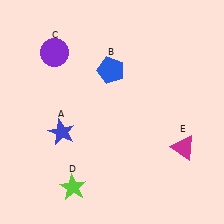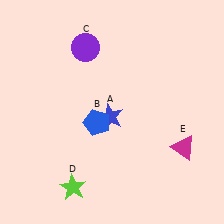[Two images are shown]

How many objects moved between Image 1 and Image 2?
3 objects moved between the two images.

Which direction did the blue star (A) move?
The blue star (A) moved right.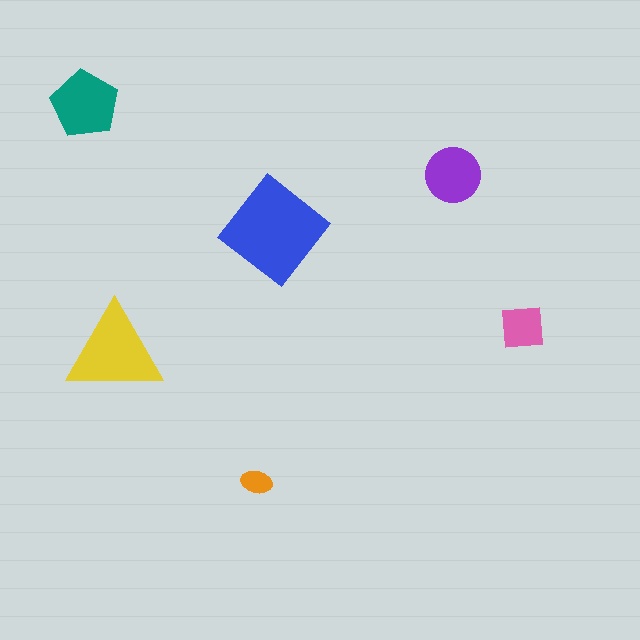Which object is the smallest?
The orange ellipse.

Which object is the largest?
The blue diamond.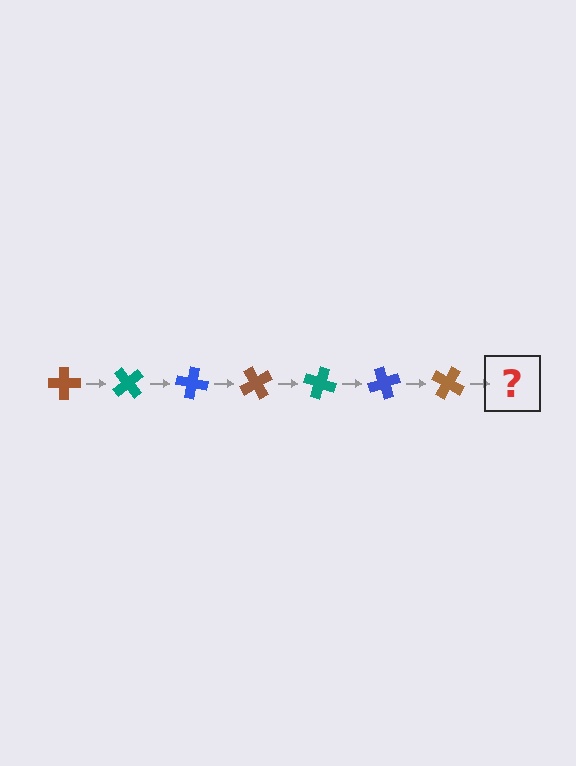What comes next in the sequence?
The next element should be a teal cross, rotated 350 degrees from the start.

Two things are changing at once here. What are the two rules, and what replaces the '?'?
The two rules are that it rotates 50 degrees each step and the color cycles through brown, teal, and blue. The '?' should be a teal cross, rotated 350 degrees from the start.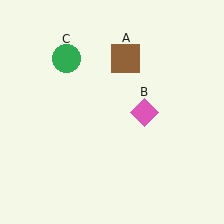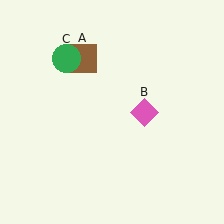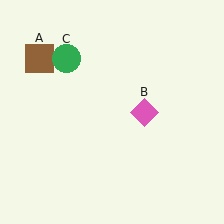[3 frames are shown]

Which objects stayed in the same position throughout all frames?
Pink diamond (object B) and green circle (object C) remained stationary.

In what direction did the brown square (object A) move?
The brown square (object A) moved left.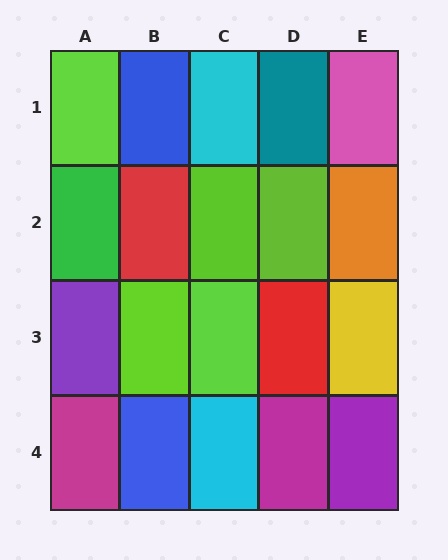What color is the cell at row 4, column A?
Magenta.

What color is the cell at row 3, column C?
Lime.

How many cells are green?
1 cell is green.